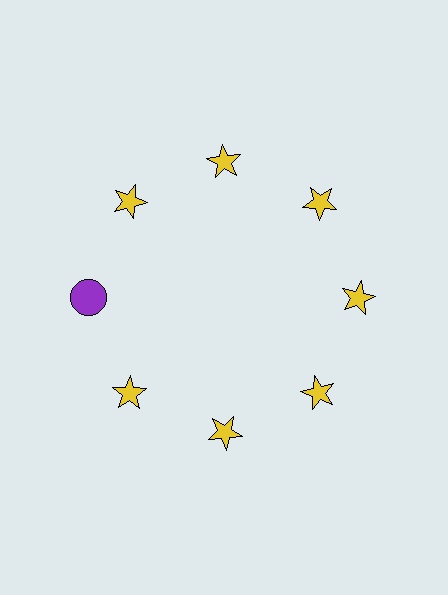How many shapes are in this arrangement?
There are 8 shapes arranged in a ring pattern.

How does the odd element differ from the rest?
It differs in both color (purple instead of yellow) and shape (circle instead of star).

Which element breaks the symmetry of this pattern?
The purple circle at roughly the 9 o'clock position breaks the symmetry. All other shapes are yellow stars.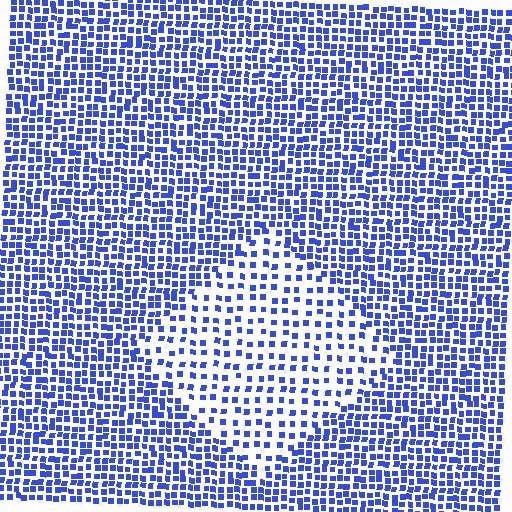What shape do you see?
I see a diamond.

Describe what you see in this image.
The image contains small blue elements arranged at two different densities. A diamond-shaped region is visible where the elements are less densely packed than the surrounding area.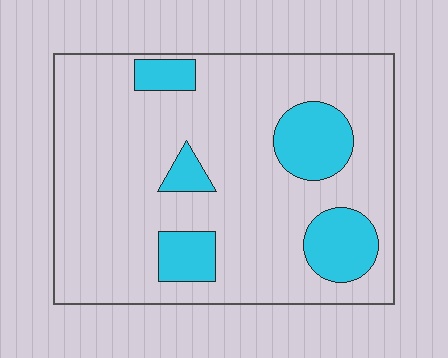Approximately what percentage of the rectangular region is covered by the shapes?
Approximately 20%.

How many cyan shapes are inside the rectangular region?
5.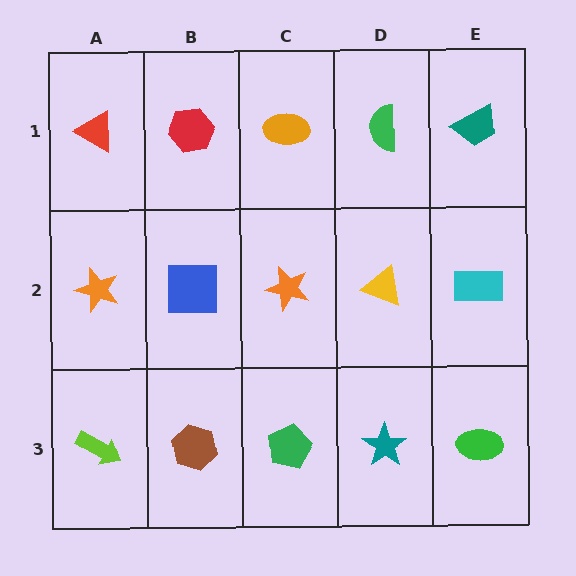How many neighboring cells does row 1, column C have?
3.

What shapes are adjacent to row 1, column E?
A cyan rectangle (row 2, column E), a green semicircle (row 1, column D).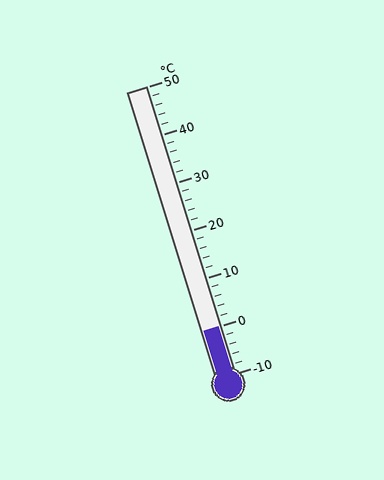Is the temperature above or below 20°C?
The temperature is below 20°C.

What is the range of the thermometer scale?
The thermometer scale ranges from -10°C to 50°C.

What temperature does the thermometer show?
The thermometer shows approximately 0°C.